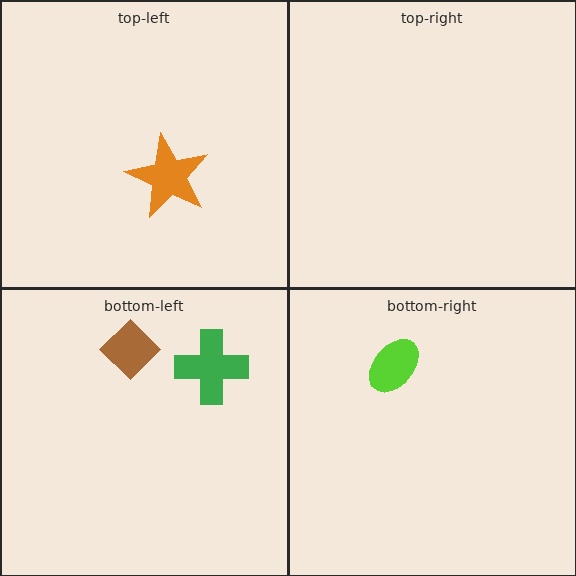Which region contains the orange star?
The top-left region.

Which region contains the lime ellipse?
The bottom-right region.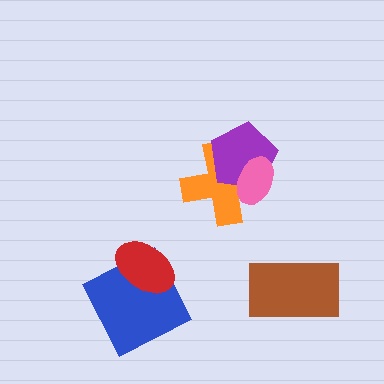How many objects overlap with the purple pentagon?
2 objects overlap with the purple pentagon.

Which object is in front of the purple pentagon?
The pink ellipse is in front of the purple pentagon.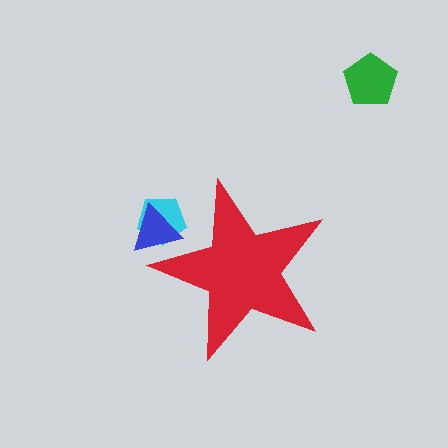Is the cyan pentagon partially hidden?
Yes, the cyan pentagon is partially hidden behind the red star.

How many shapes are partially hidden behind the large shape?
2 shapes are partially hidden.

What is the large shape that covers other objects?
A red star.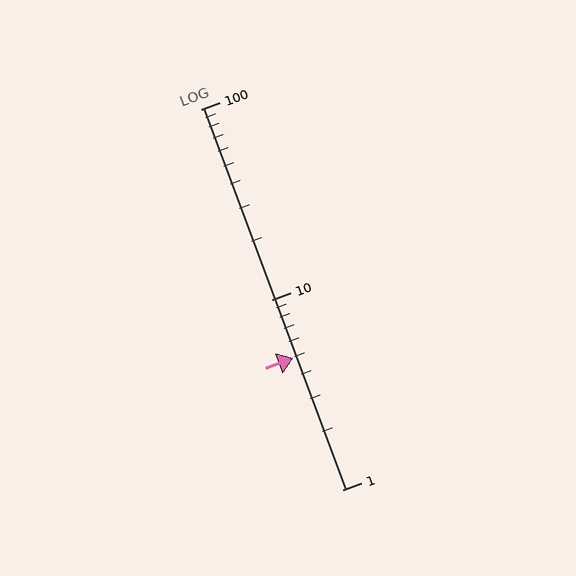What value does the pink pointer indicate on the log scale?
The pointer indicates approximately 4.9.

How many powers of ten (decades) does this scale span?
The scale spans 2 decades, from 1 to 100.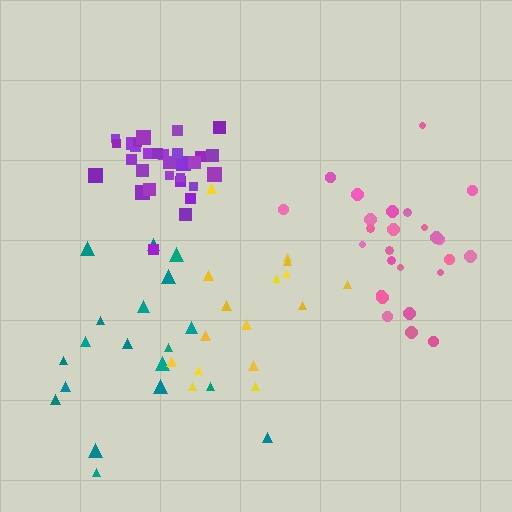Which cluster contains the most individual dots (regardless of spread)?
Purple (30).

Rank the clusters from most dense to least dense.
purple, pink, yellow, teal.